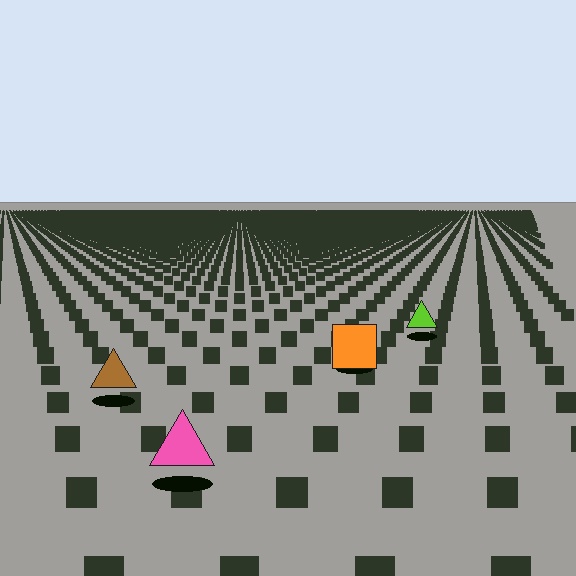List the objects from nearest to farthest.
From nearest to farthest: the pink triangle, the brown triangle, the orange square, the lime triangle.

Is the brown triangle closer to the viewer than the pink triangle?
No. The pink triangle is closer — you can tell from the texture gradient: the ground texture is coarser near it.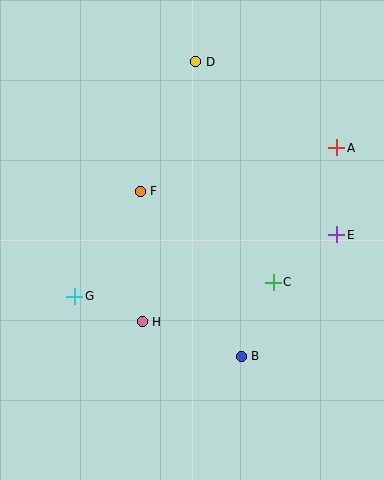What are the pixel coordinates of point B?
Point B is at (241, 356).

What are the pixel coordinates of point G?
Point G is at (75, 296).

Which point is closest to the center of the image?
Point F at (140, 191) is closest to the center.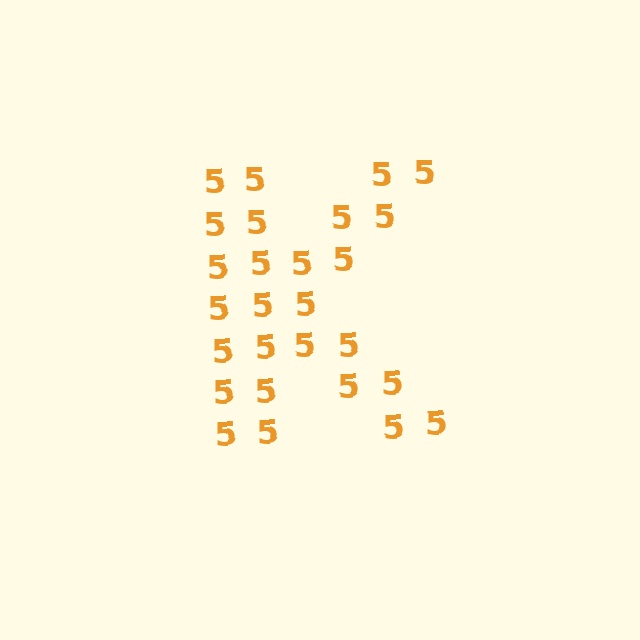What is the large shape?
The large shape is the letter K.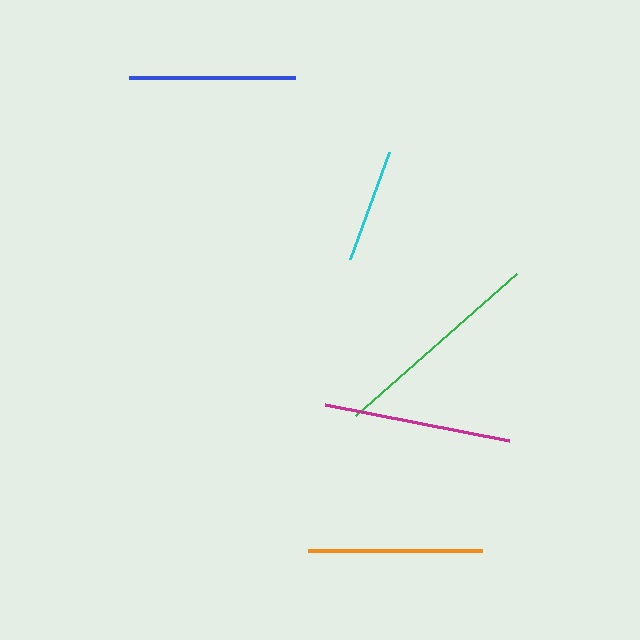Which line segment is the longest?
The green line is the longest at approximately 214 pixels.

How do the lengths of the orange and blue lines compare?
The orange and blue lines are approximately the same length.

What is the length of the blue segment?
The blue segment is approximately 166 pixels long.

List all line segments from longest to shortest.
From longest to shortest: green, magenta, orange, blue, cyan.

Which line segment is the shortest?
The cyan line is the shortest at approximately 114 pixels.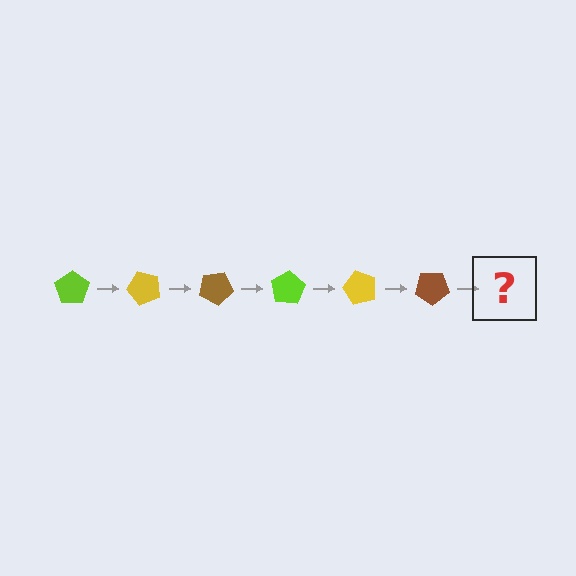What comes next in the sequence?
The next element should be a lime pentagon, rotated 300 degrees from the start.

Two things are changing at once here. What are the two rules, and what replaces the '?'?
The two rules are that it rotates 50 degrees each step and the color cycles through lime, yellow, and brown. The '?' should be a lime pentagon, rotated 300 degrees from the start.